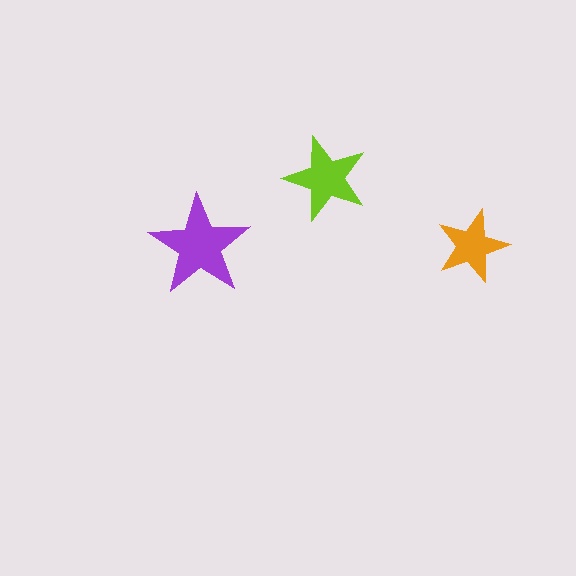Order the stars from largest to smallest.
the purple one, the lime one, the orange one.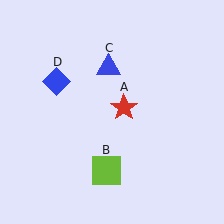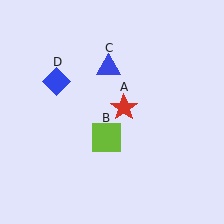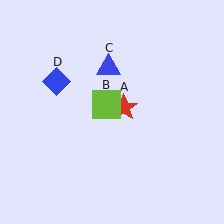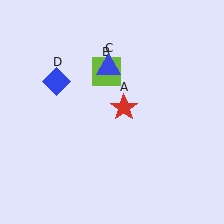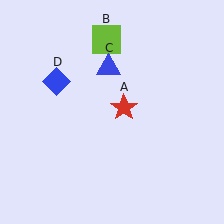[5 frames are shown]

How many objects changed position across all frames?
1 object changed position: lime square (object B).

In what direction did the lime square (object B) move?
The lime square (object B) moved up.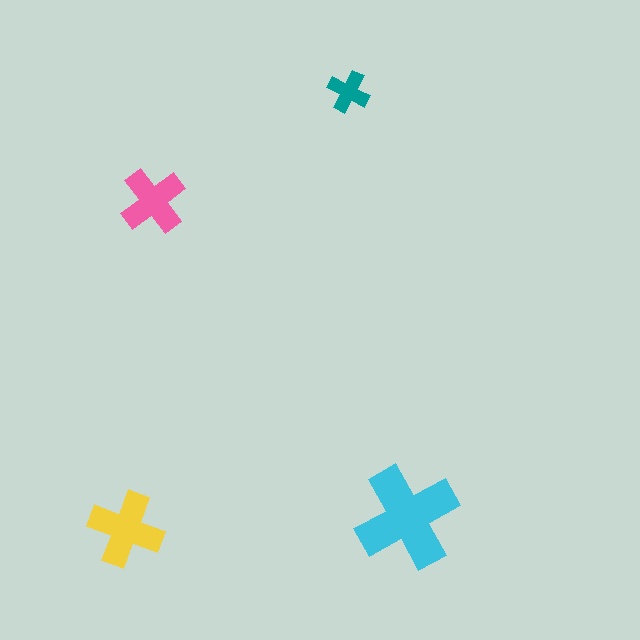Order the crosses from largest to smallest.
the cyan one, the yellow one, the pink one, the teal one.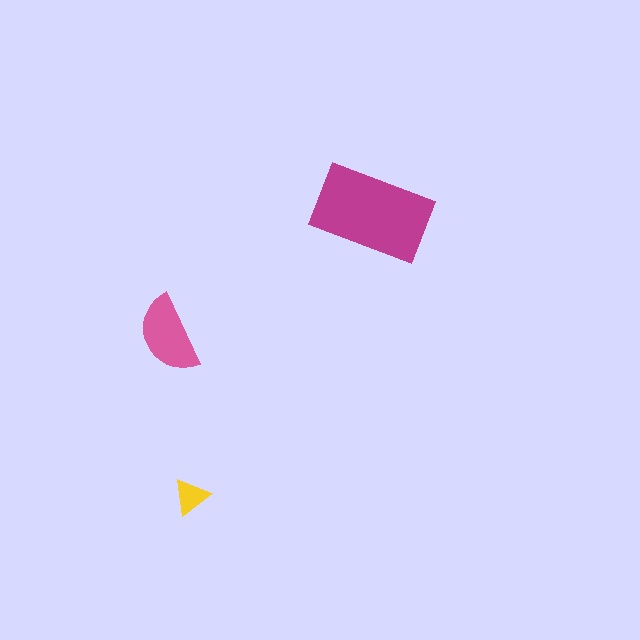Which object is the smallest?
The yellow triangle.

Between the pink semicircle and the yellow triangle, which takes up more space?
The pink semicircle.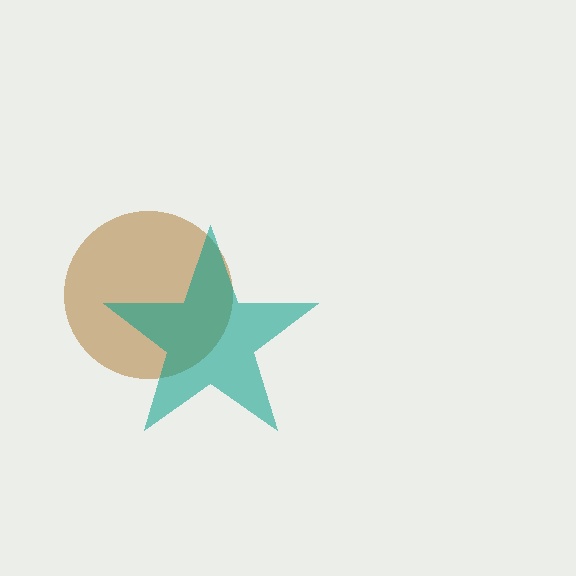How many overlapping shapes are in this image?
There are 2 overlapping shapes in the image.